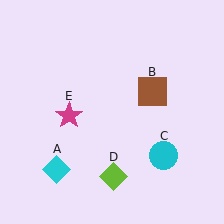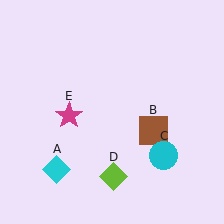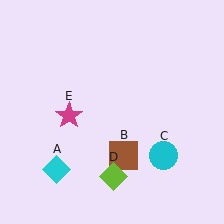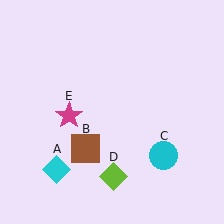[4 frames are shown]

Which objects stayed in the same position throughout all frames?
Cyan diamond (object A) and cyan circle (object C) and lime diamond (object D) and magenta star (object E) remained stationary.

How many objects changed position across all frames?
1 object changed position: brown square (object B).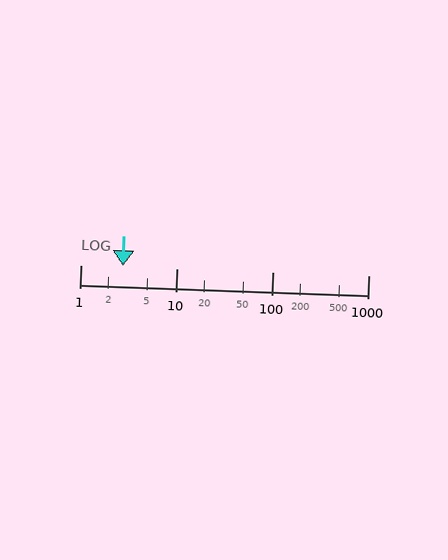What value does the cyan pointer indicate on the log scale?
The pointer indicates approximately 2.8.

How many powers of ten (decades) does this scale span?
The scale spans 3 decades, from 1 to 1000.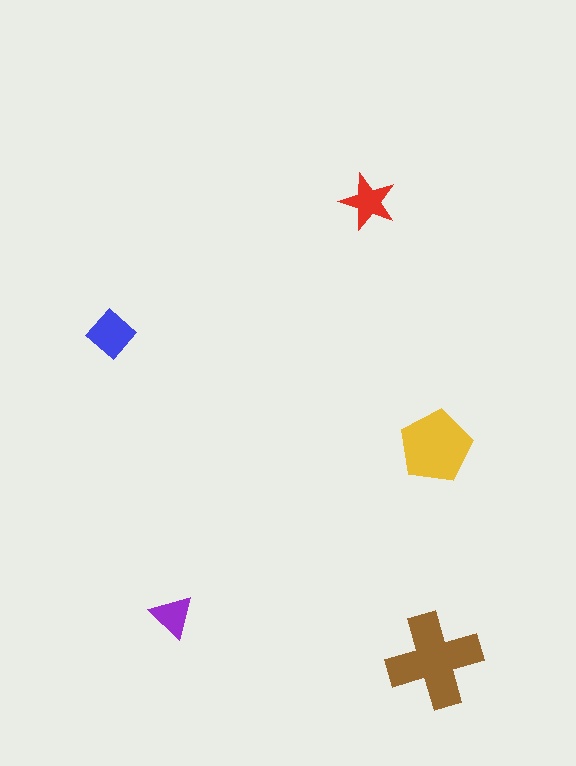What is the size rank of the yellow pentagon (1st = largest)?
2nd.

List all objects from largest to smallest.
The brown cross, the yellow pentagon, the blue diamond, the red star, the purple triangle.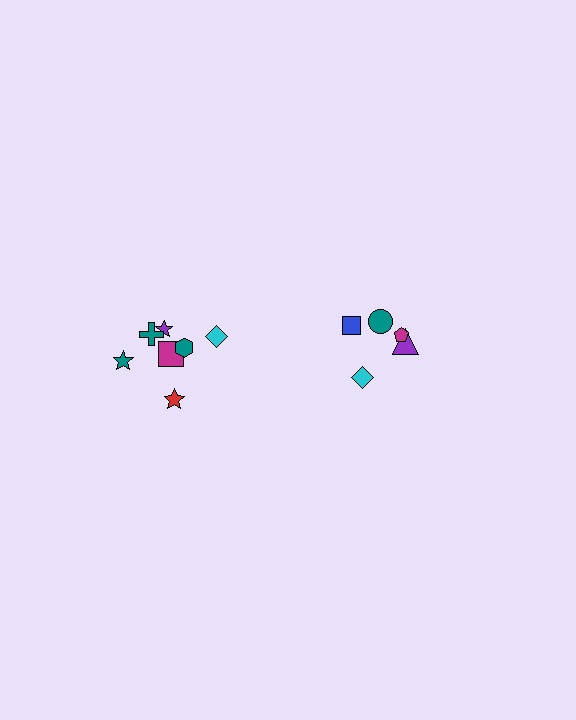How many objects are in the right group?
There are 5 objects.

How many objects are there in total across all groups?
There are 12 objects.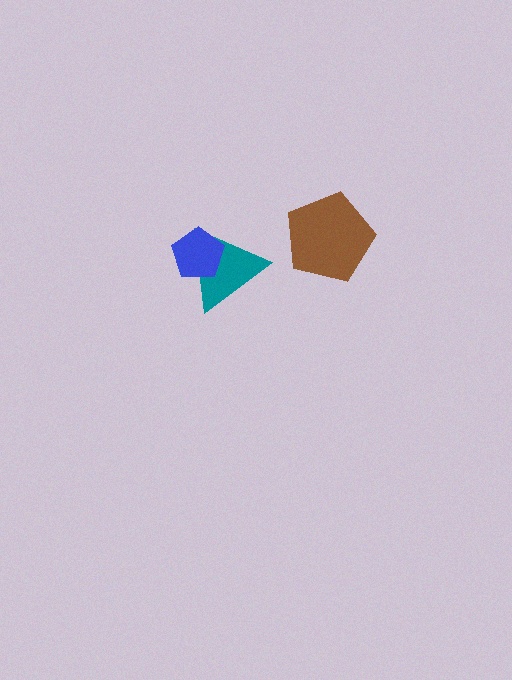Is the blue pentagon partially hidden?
No, no other shape covers it.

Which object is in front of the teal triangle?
The blue pentagon is in front of the teal triangle.